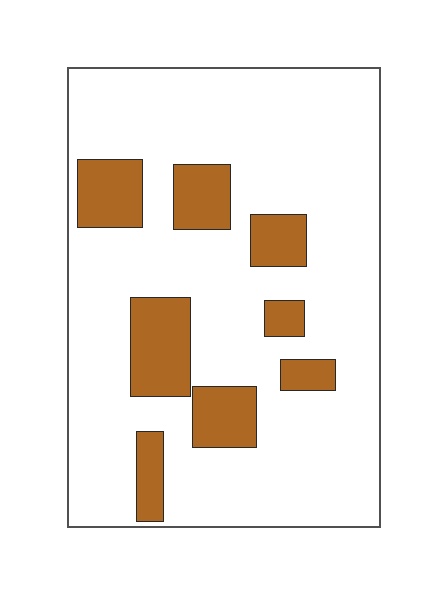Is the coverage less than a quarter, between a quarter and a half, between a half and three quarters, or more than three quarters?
Less than a quarter.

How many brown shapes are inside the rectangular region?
8.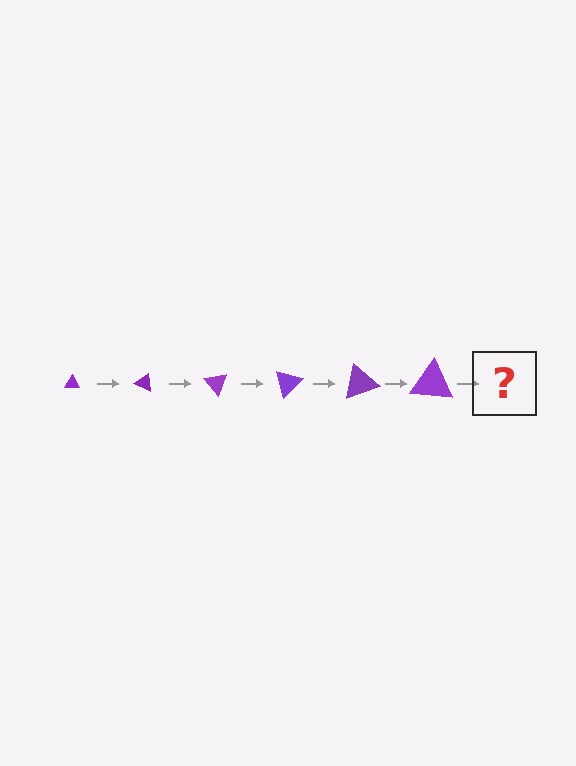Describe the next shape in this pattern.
It should be a triangle, larger than the previous one and rotated 150 degrees from the start.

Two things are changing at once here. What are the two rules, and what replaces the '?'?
The two rules are that the triangle grows larger each step and it rotates 25 degrees each step. The '?' should be a triangle, larger than the previous one and rotated 150 degrees from the start.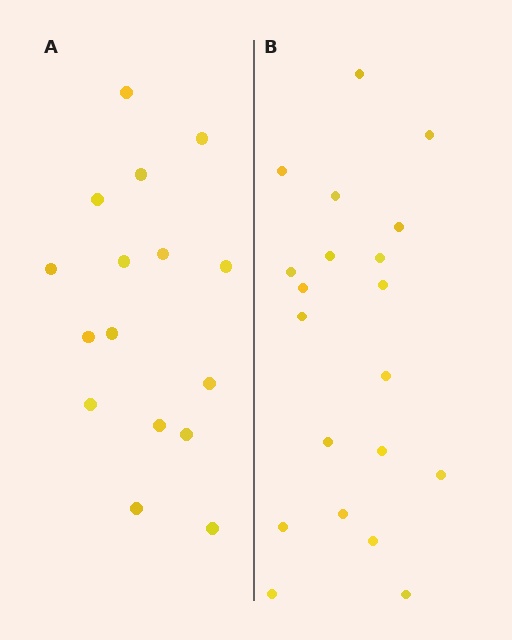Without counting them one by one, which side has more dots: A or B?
Region B (the right region) has more dots.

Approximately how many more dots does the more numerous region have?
Region B has about 4 more dots than region A.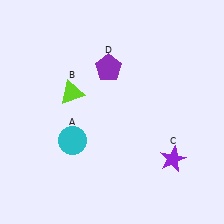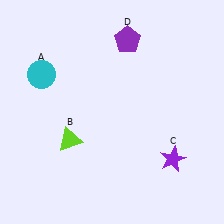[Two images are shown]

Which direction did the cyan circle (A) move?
The cyan circle (A) moved up.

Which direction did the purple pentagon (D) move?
The purple pentagon (D) moved up.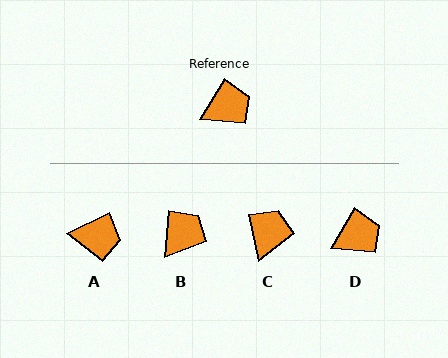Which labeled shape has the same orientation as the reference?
D.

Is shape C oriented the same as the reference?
No, it is off by about 43 degrees.